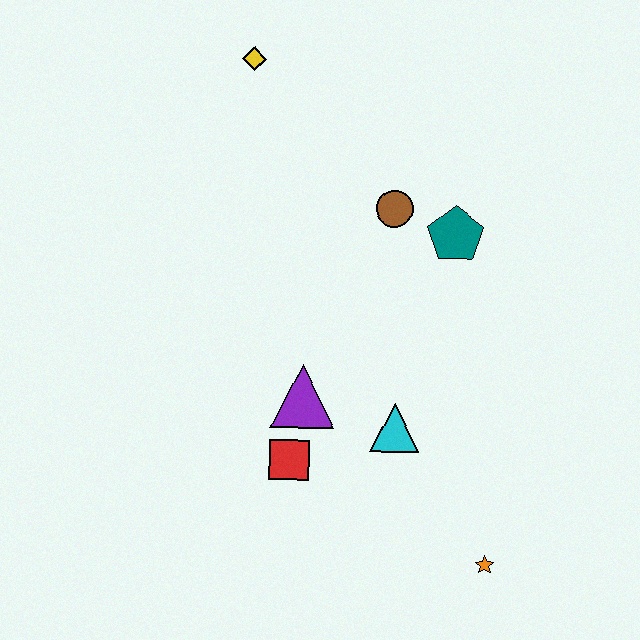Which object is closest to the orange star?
The cyan triangle is closest to the orange star.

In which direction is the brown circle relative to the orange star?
The brown circle is above the orange star.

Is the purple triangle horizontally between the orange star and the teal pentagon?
No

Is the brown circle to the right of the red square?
Yes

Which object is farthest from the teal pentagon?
The orange star is farthest from the teal pentagon.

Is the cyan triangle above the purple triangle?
No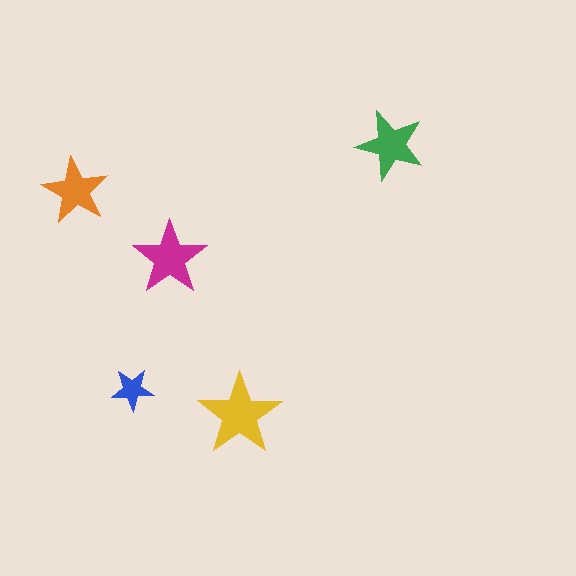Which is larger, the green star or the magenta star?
The magenta one.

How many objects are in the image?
There are 5 objects in the image.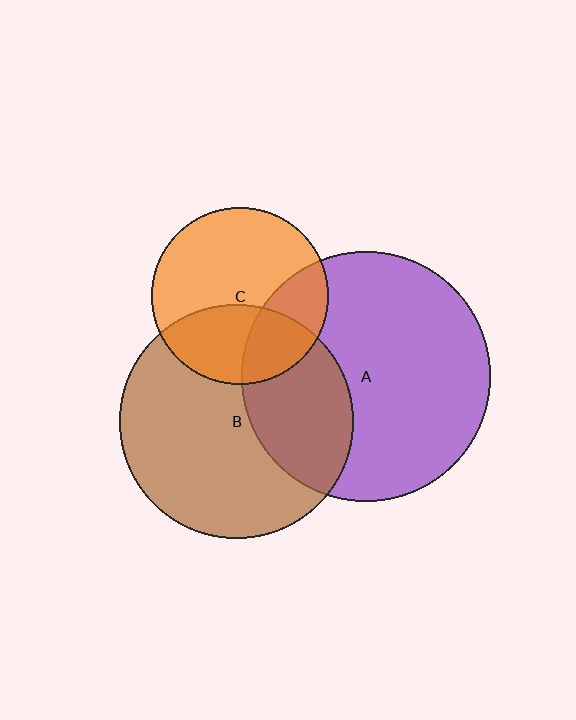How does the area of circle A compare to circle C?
Approximately 2.0 times.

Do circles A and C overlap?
Yes.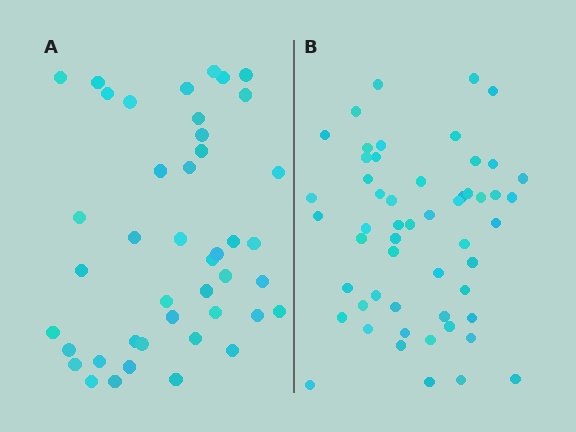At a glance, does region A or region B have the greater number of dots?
Region B (the right region) has more dots.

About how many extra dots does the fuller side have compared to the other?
Region B has roughly 12 or so more dots than region A.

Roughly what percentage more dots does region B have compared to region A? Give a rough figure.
About 25% more.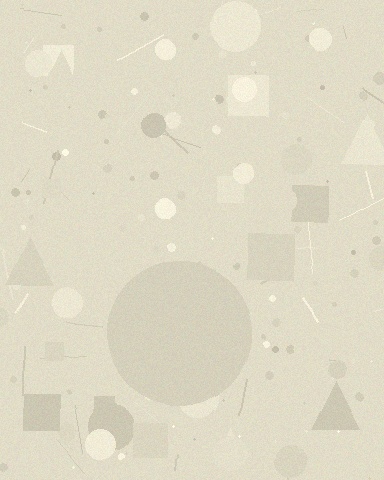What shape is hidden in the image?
A circle is hidden in the image.